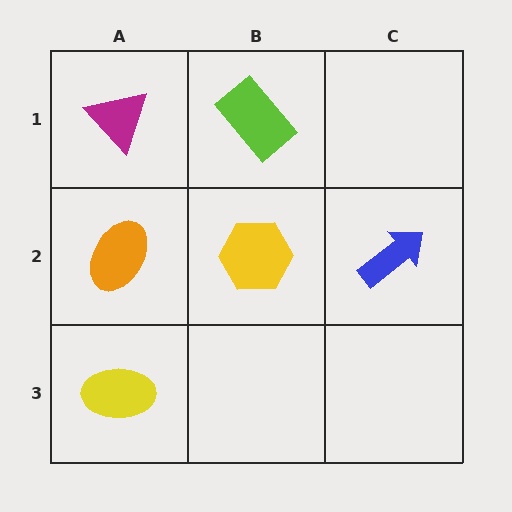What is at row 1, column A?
A magenta triangle.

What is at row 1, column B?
A lime rectangle.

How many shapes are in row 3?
1 shape.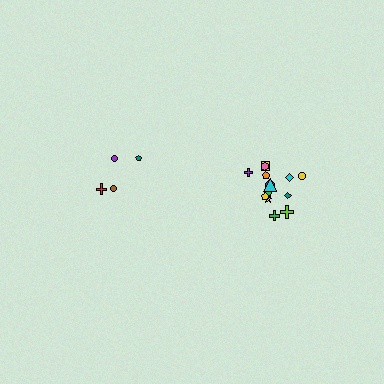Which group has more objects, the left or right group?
The right group.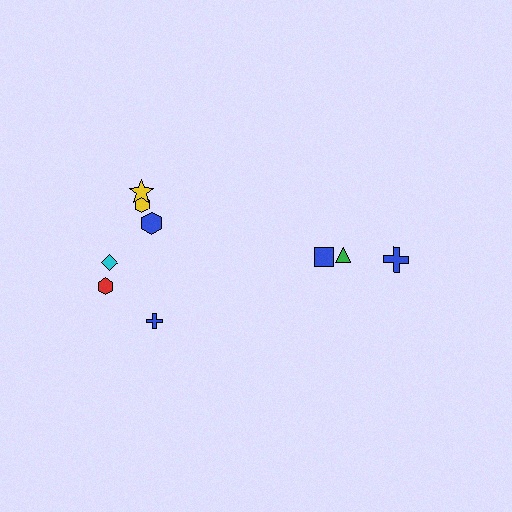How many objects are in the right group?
There are 3 objects.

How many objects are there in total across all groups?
There are 9 objects.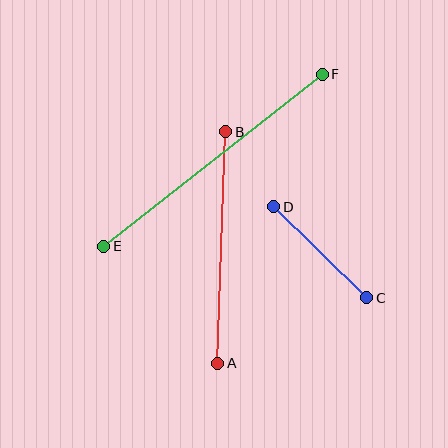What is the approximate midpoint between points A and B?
The midpoint is at approximately (222, 247) pixels.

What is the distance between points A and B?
The distance is approximately 231 pixels.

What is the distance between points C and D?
The distance is approximately 130 pixels.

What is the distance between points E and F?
The distance is approximately 278 pixels.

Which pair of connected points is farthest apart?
Points E and F are farthest apart.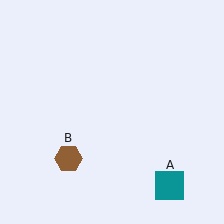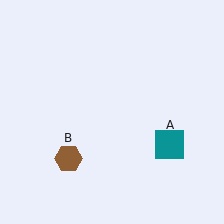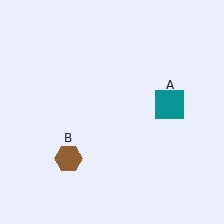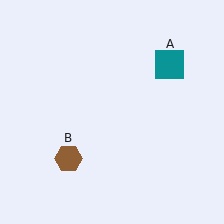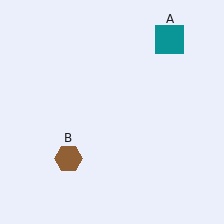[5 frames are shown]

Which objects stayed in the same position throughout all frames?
Brown hexagon (object B) remained stationary.